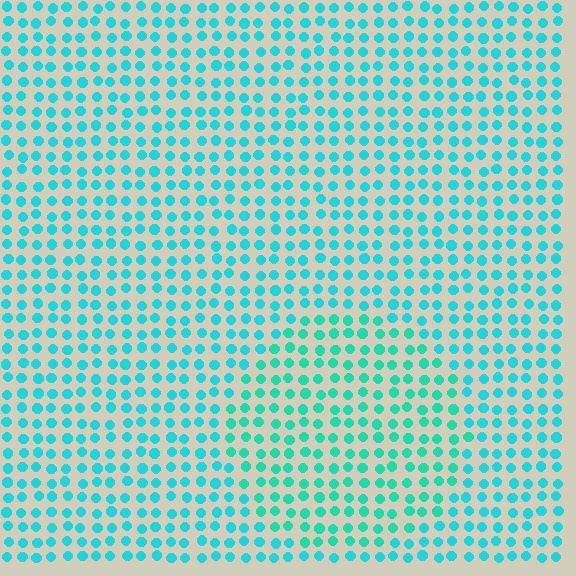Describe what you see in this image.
The image is filled with small cyan elements in a uniform arrangement. A circle-shaped region is visible where the elements are tinted to a slightly different hue, forming a subtle color boundary.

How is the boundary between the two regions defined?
The boundary is defined purely by a slight shift in hue (about 18 degrees). Spacing, size, and orientation are identical on both sides.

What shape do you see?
I see a circle.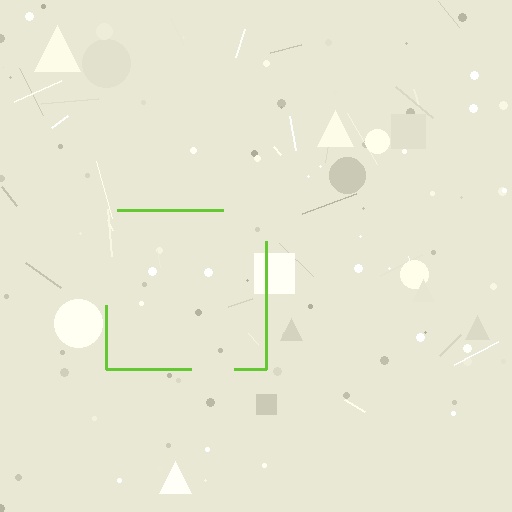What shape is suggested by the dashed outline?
The dashed outline suggests a square.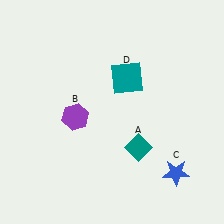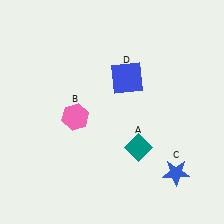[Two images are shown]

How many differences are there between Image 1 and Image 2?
There are 2 differences between the two images.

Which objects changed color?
B changed from purple to pink. D changed from teal to blue.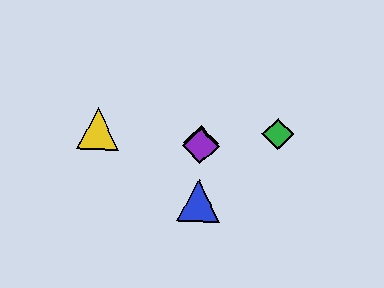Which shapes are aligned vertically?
The red diamond, the blue triangle, the purple diamond are aligned vertically.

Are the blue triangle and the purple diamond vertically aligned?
Yes, both are at x≈199.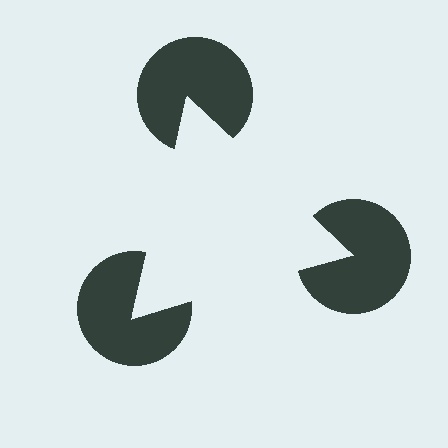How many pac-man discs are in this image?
There are 3 — one at each vertex of the illusory triangle.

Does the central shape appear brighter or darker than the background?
It typically appears slightly brighter than the background, even though no actual brightness change is drawn.